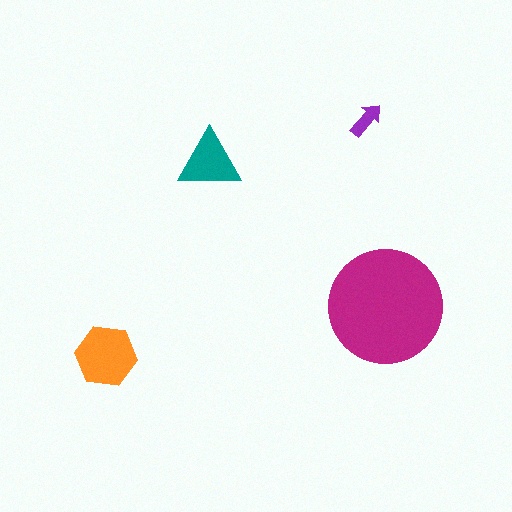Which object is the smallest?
The purple arrow.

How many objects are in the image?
There are 4 objects in the image.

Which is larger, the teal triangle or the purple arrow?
The teal triangle.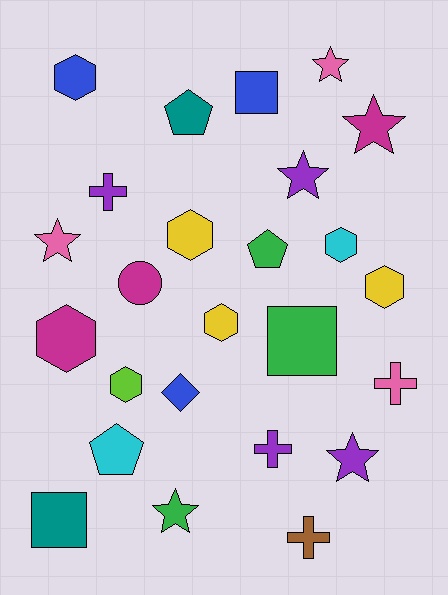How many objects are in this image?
There are 25 objects.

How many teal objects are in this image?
There are 2 teal objects.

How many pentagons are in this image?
There are 3 pentagons.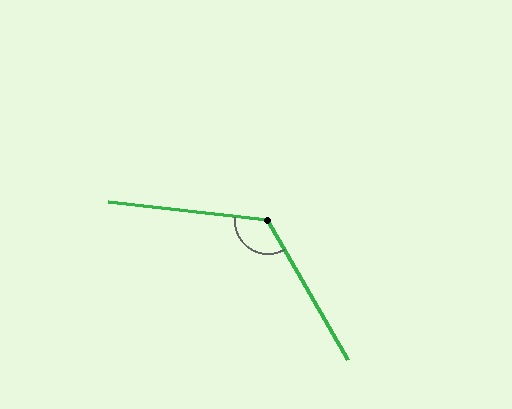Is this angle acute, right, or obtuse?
It is obtuse.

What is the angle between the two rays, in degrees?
Approximately 127 degrees.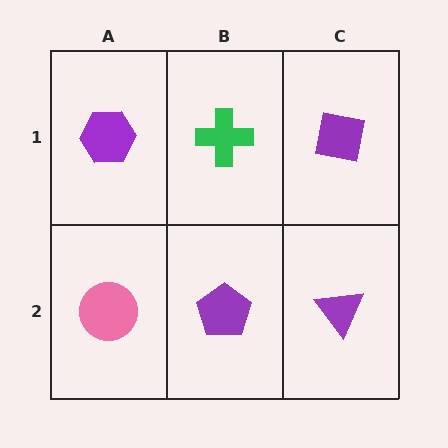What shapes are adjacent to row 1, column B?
A purple pentagon (row 2, column B), a purple hexagon (row 1, column A), a purple square (row 1, column C).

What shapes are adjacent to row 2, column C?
A purple square (row 1, column C), a purple pentagon (row 2, column B).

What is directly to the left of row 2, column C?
A purple pentagon.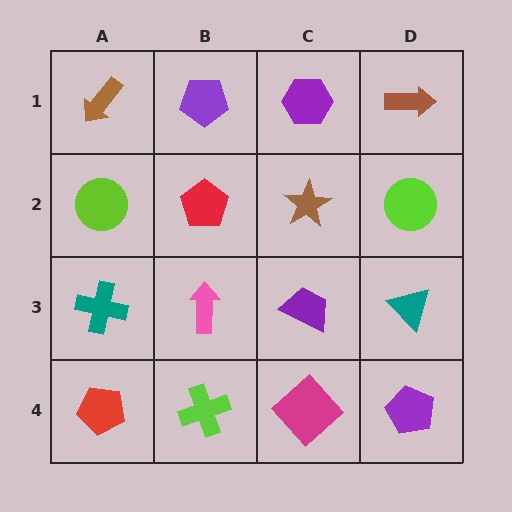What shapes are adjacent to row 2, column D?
A brown arrow (row 1, column D), a teal triangle (row 3, column D), a brown star (row 2, column C).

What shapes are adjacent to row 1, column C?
A brown star (row 2, column C), a purple pentagon (row 1, column B), a brown arrow (row 1, column D).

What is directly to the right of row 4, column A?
A lime cross.